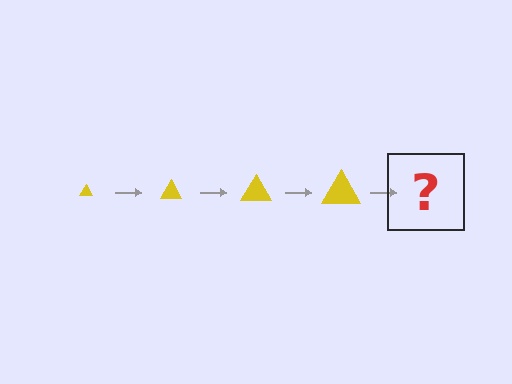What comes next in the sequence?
The next element should be a yellow triangle, larger than the previous one.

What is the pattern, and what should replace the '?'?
The pattern is that the triangle gets progressively larger each step. The '?' should be a yellow triangle, larger than the previous one.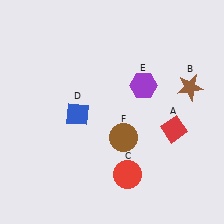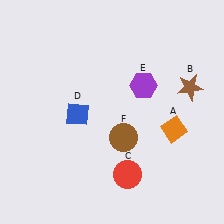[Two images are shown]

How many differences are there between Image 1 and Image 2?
There is 1 difference between the two images.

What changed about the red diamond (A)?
In Image 1, A is red. In Image 2, it changed to orange.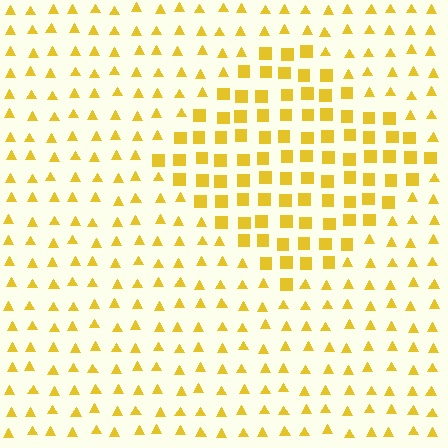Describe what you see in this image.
The image is filled with small yellow elements arranged in a uniform grid. A diamond-shaped region contains squares, while the surrounding area contains triangles. The boundary is defined purely by the change in element shape.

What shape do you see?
I see a diamond.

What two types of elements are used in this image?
The image uses squares inside the diamond region and triangles outside it.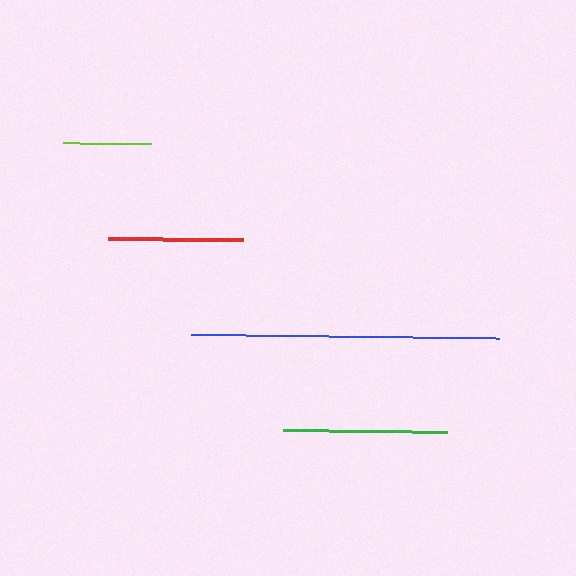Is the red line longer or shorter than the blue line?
The blue line is longer than the red line.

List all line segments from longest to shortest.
From longest to shortest: blue, green, red, lime.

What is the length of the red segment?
The red segment is approximately 135 pixels long.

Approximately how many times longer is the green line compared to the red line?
The green line is approximately 1.2 times the length of the red line.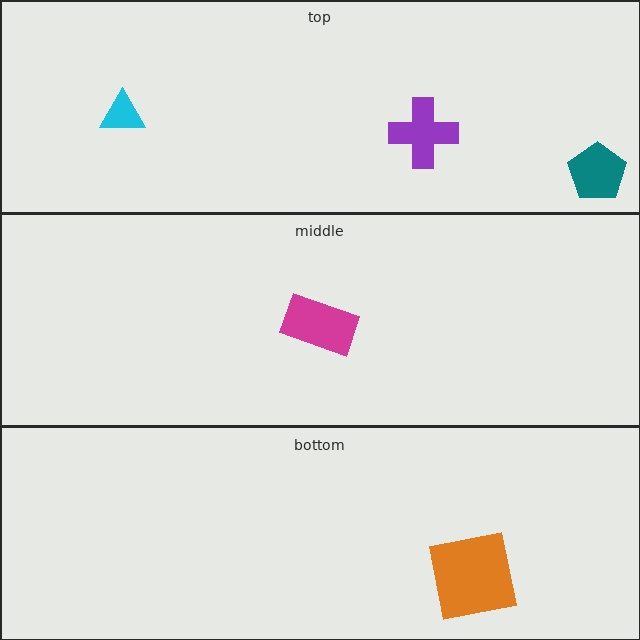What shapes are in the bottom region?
The orange square.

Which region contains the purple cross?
The top region.